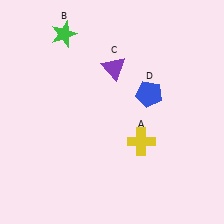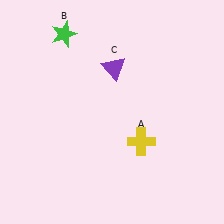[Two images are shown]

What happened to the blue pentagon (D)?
The blue pentagon (D) was removed in Image 2. It was in the top-right area of Image 1.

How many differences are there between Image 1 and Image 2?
There is 1 difference between the two images.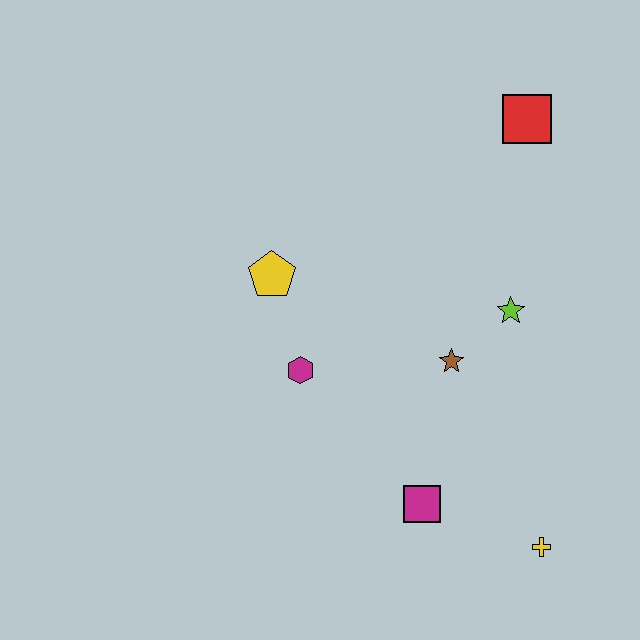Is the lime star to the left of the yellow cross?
Yes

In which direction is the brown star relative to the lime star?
The brown star is to the left of the lime star.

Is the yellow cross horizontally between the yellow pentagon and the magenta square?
No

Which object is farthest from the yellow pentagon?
The yellow cross is farthest from the yellow pentagon.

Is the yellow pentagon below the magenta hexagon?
No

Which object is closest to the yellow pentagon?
The magenta hexagon is closest to the yellow pentagon.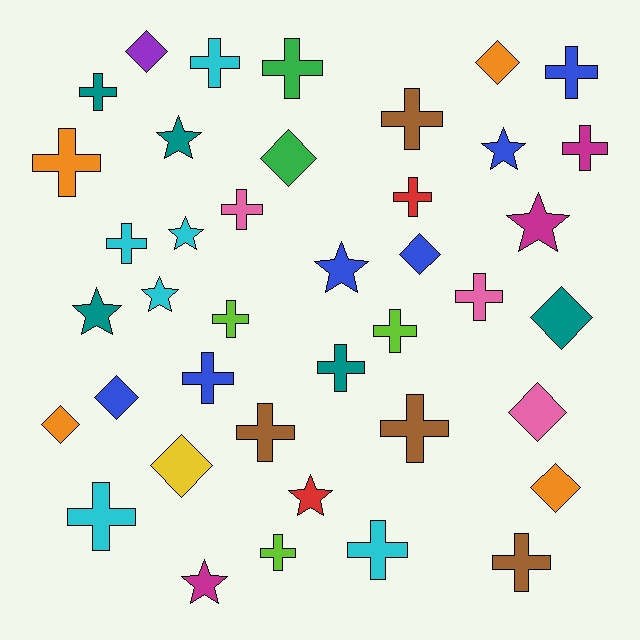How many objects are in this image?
There are 40 objects.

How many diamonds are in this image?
There are 10 diamonds.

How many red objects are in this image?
There are 2 red objects.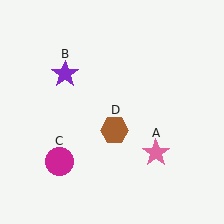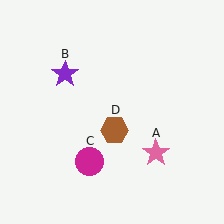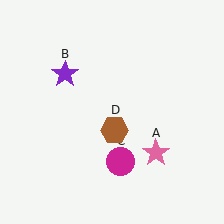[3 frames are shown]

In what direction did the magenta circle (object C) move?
The magenta circle (object C) moved right.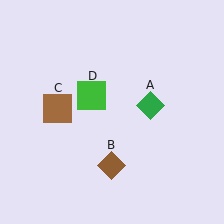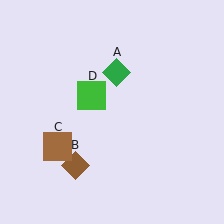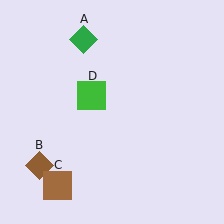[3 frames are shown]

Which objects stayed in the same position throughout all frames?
Green square (object D) remained stationary.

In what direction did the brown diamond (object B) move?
The brown diamond (object B) moved left.